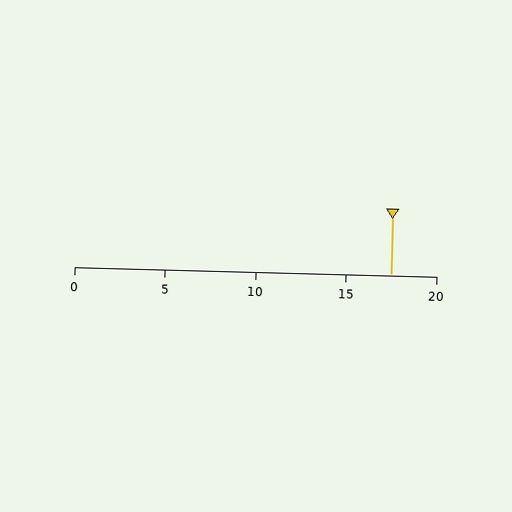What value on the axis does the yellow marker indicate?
The marker indicates approximately 17.5.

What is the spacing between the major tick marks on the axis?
The major ticks are spaced 5 apart.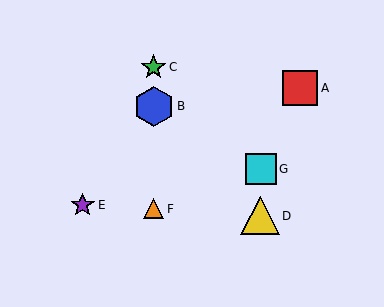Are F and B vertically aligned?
Yes, both are at x≈154.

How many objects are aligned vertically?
3 objects (B, C, F) are aligned vertically.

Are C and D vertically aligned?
No, C is at x≈154 and D is at x≈260.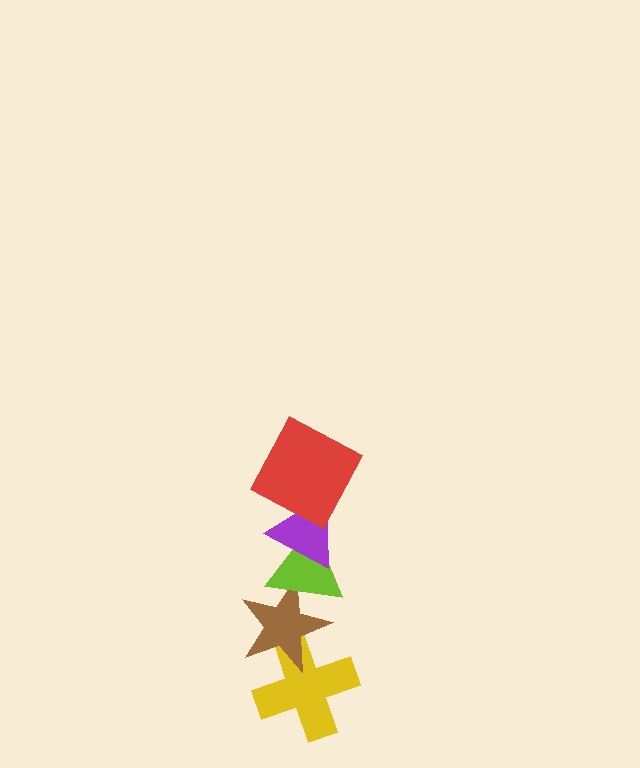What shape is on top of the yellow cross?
The brown star is on top of the yellow cross.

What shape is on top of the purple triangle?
The red square is on top of the purple triangle.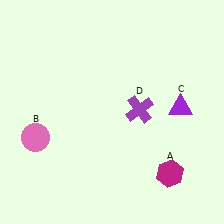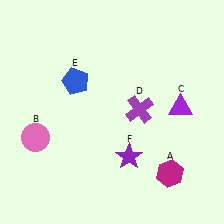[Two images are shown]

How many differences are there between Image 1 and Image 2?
There are 2 differences between the two images.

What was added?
A blue pentagon (E), a purple star (F) were added in Image 2.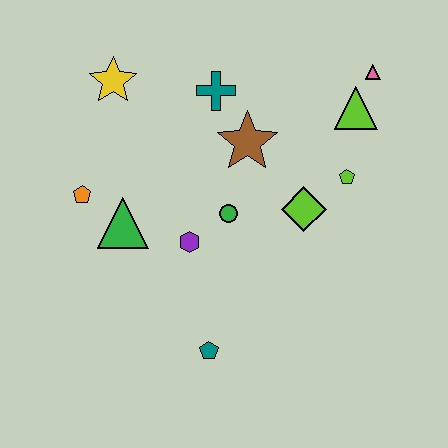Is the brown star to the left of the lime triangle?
Yes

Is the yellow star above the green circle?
Yes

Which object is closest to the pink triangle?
The lime triangle is closest to the pink triangle.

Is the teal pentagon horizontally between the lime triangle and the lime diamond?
No